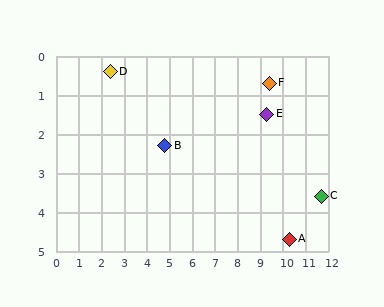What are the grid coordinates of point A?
Point A is at approximately (10.3, 4.7).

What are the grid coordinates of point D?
Point D is at approximately (2.4, 0.4).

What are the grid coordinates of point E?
Point E is at approximately (9.3, 1.5).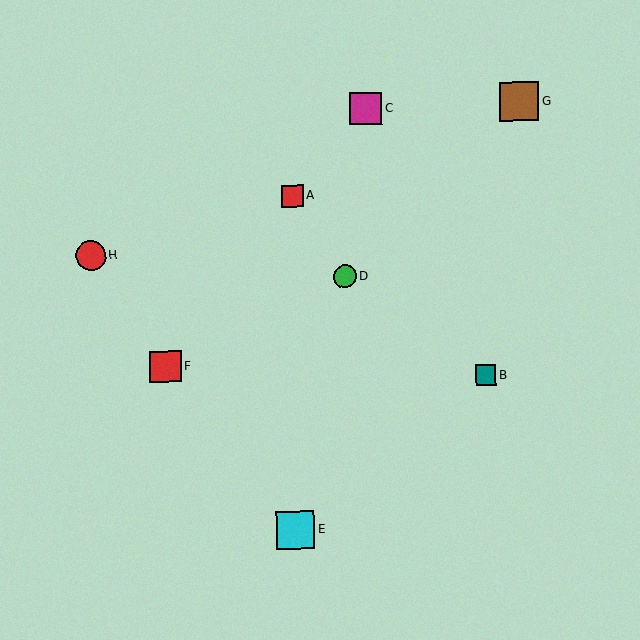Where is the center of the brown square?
The center of the brown square is at (519, 101).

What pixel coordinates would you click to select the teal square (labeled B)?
Click at (486, 375) to select the teal square B.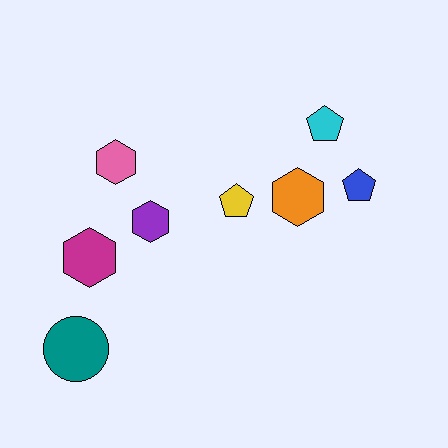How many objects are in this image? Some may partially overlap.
There are 8 objects.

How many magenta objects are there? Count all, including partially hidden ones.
There is 1 magenta object.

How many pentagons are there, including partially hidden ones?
There are 3 pentagons.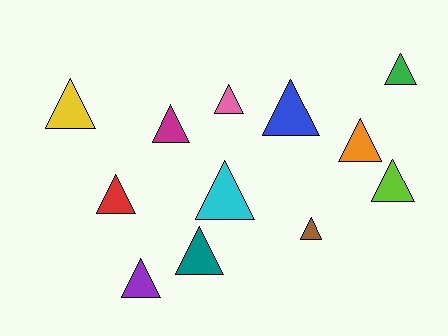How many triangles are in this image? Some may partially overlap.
There are 12 triangles.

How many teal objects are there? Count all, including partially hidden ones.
There is 1 teal object.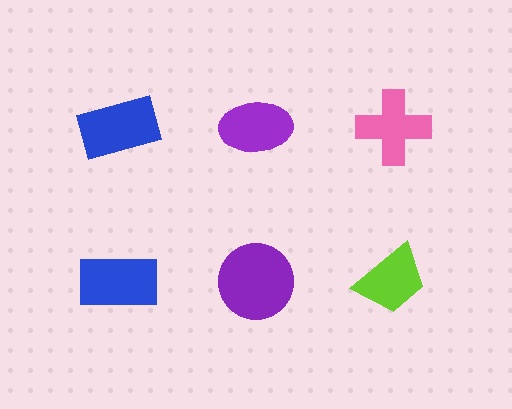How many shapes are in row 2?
3 shapes.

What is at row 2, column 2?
A purple circle.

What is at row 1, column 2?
A purple ellipse.